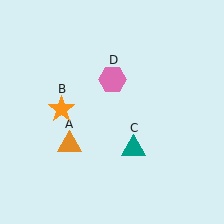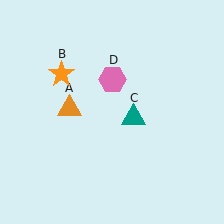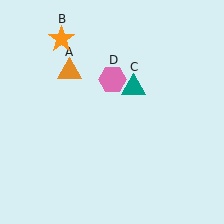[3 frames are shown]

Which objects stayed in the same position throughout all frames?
Pink hexagon (object D) remained stationary.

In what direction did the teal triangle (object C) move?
The teal triangle (object C) moved up.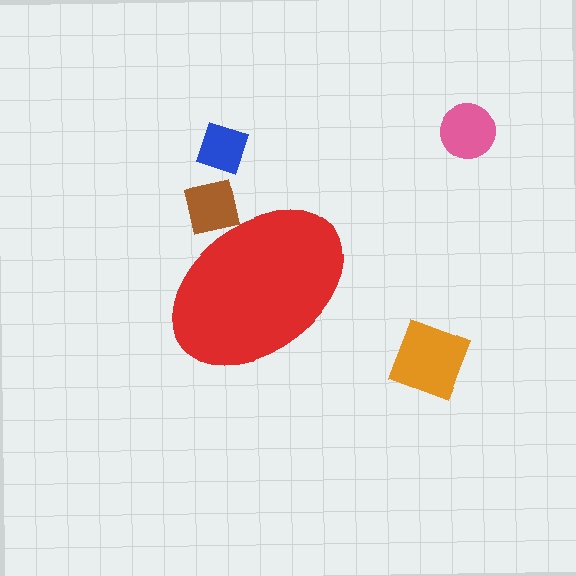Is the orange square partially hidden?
No, the orange square is fully visible.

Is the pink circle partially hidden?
No, the pink circle is fully visible.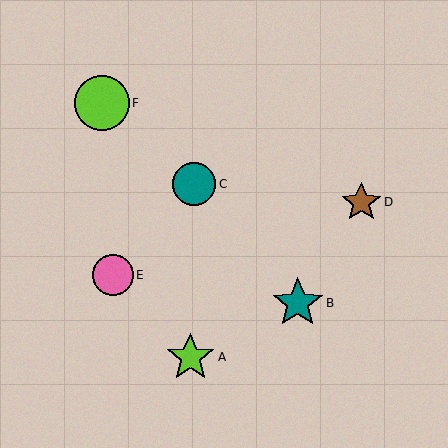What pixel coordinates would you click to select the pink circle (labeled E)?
Click at (113, 275) to select the pink circle E.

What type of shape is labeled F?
Shape F is a lime circle.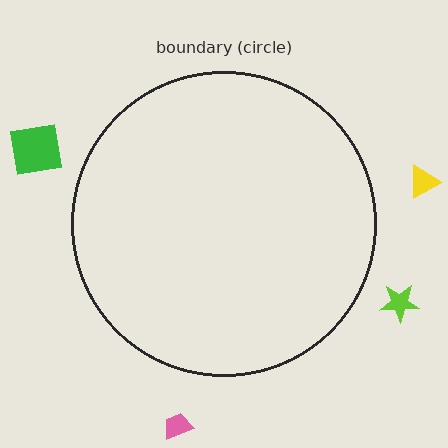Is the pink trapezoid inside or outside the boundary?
Outside.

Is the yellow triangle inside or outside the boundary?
Outside.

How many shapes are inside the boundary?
0 inside, 4 outside.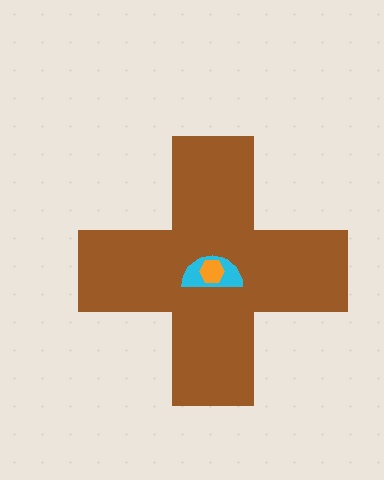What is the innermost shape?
The orange hexagon.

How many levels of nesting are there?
3.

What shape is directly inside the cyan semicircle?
The orange hexagon.